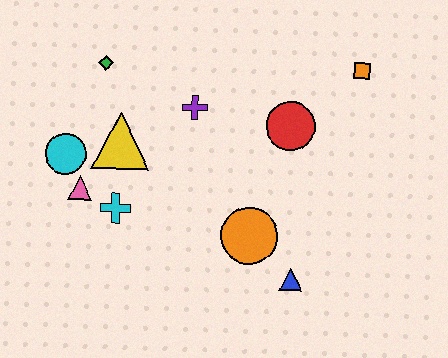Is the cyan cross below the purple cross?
Yes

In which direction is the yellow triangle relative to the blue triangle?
The yellow triangle is to the left of the blue triangle.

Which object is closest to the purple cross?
The yellow triangle is closest to the purple cross.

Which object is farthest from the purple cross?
The blue triangle is farthest from the purple cross.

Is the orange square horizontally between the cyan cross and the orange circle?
No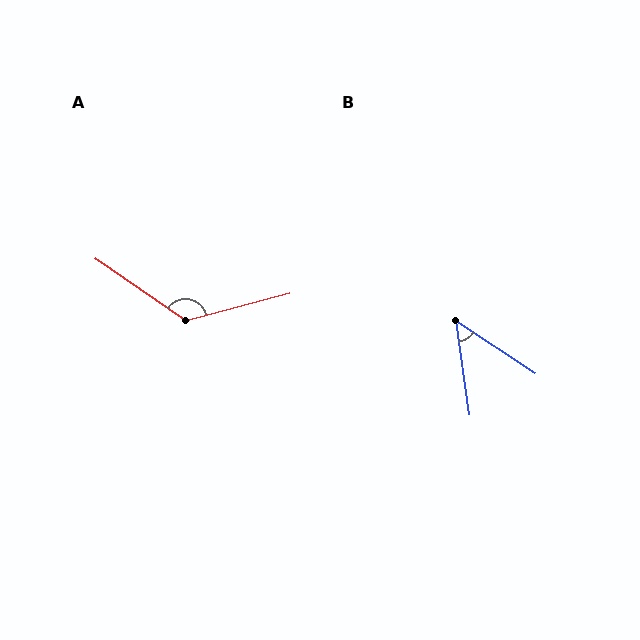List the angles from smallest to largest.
B (48°), A (131°).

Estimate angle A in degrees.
Approximately 131 degrees.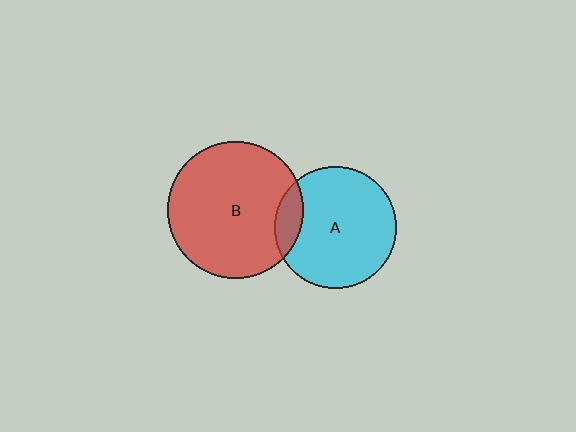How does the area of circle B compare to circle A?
Approximately 1.3 times.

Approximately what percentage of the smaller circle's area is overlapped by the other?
Approximately 15%.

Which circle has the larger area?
Circle B (red).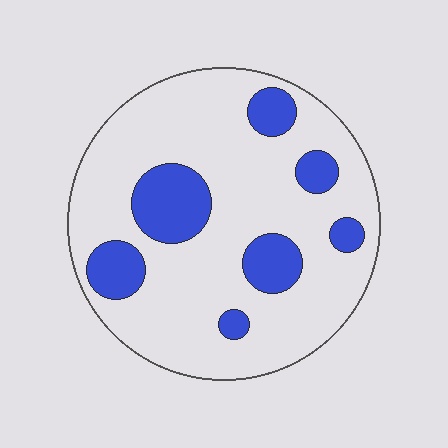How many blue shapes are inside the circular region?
7.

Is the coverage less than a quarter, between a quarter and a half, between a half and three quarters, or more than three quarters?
Less than a quarter.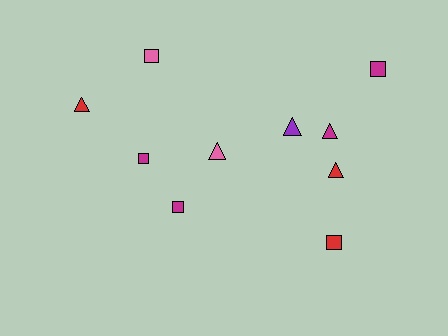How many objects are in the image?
There are 10 objects.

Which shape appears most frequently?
Square, with 5 objects.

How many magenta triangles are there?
There is 1 magenta triangle.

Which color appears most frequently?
Magenta, with 4 objects.